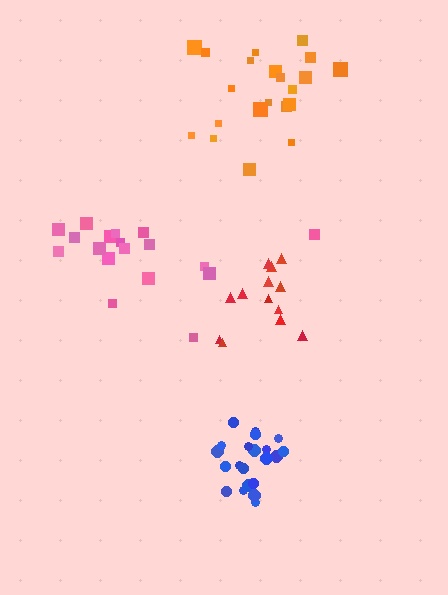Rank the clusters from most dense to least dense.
blue, red, orange, pink.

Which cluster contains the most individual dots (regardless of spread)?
Orange (21).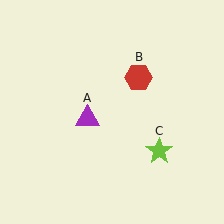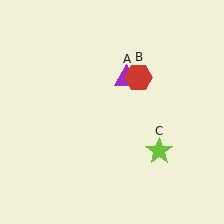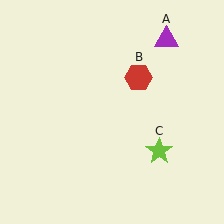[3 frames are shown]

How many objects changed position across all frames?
1 object changed position: purple triangle (object A).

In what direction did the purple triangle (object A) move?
The purple triangle (object A) moved up and to the right.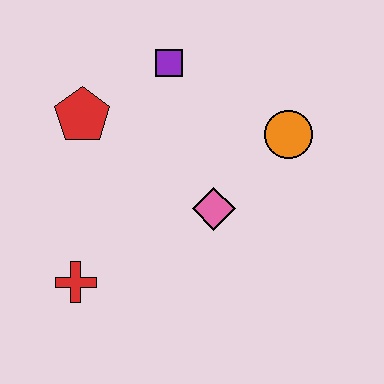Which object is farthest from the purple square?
The red cross is farthest from the purple square.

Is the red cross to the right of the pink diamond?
No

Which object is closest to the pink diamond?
The orange circle is closest to the pink diamond.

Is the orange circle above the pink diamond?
Yes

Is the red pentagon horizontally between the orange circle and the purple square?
No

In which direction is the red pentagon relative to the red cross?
The red pentagon is above the red cross.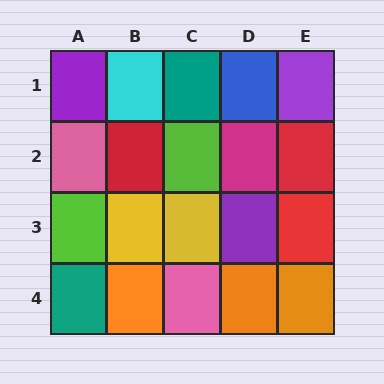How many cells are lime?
2 cells are lime.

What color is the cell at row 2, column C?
Lime.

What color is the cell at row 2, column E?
Red.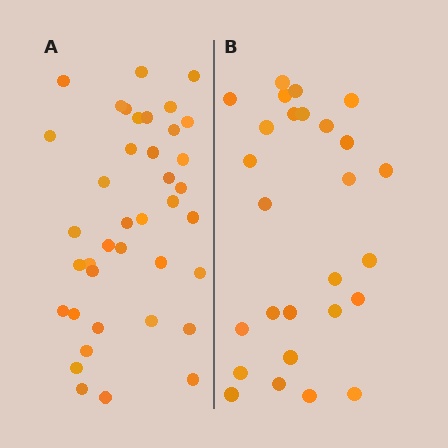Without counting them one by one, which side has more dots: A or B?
Region A (the left region) has more dots.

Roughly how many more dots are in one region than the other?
Region A has roughly 12 or so more dots than region B.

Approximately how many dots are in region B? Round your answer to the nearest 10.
About 30 dots. (The exact count is 27, which rounds to 30.)